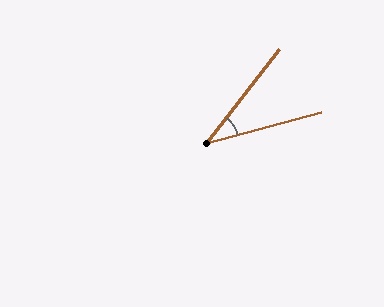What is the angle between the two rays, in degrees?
Approximately 37 degrees.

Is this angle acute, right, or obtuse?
It is acute.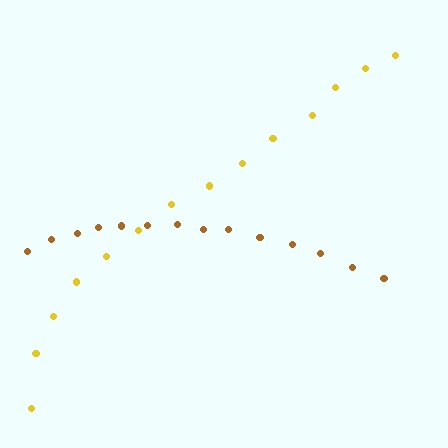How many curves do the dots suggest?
There are 2 distinct paths.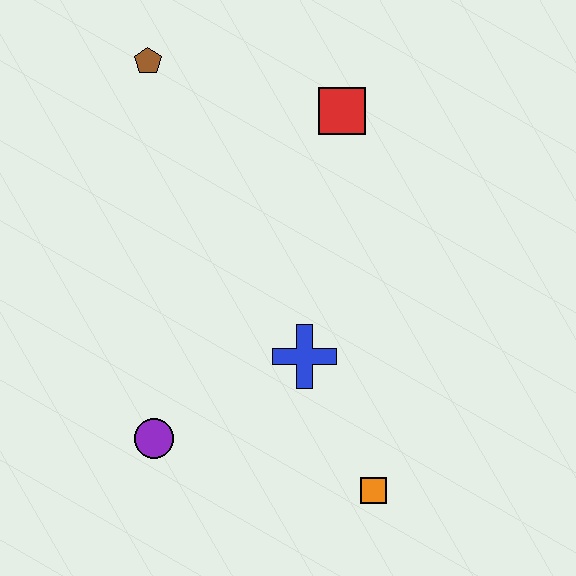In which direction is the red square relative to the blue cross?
The red square is above the blue cross.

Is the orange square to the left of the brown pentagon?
No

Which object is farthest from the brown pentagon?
The orange square is farthest from the brown pentagon.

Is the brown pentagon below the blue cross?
No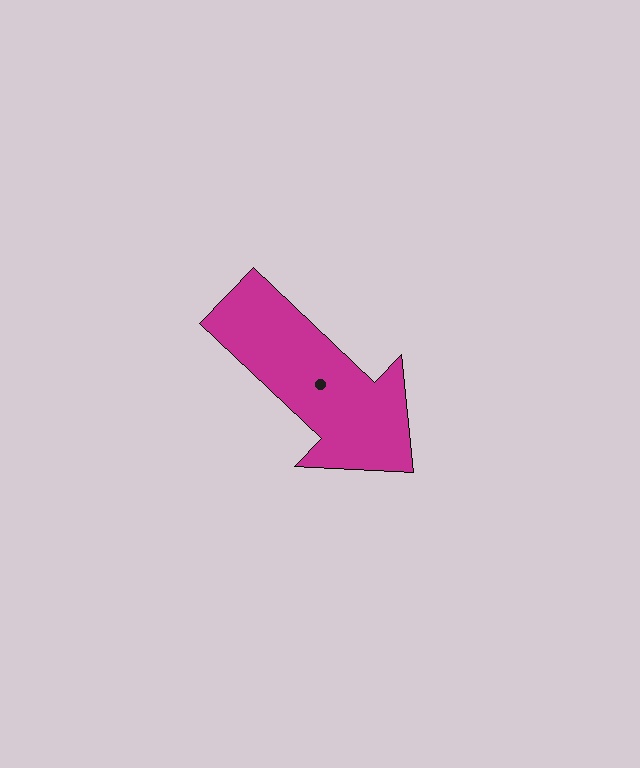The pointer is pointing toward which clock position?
Roughly 4 o'clock.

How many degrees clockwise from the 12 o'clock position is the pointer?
Approximately 133 degrees.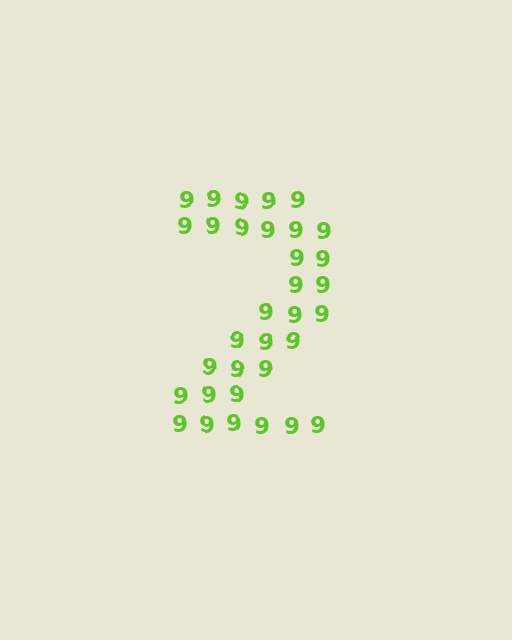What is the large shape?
The large shape is the digit 2.